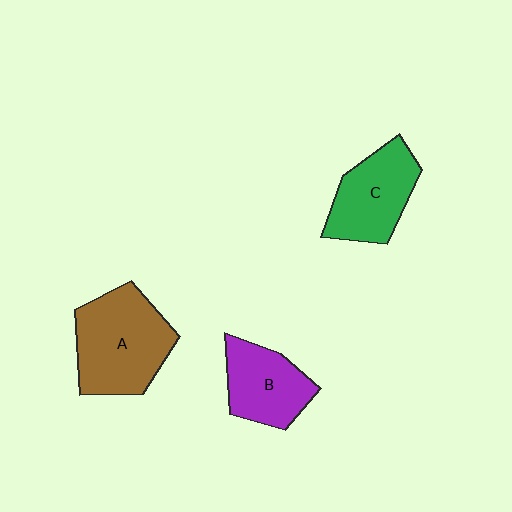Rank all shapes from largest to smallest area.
From largest to smallest: A (brown), C (green), B (purple).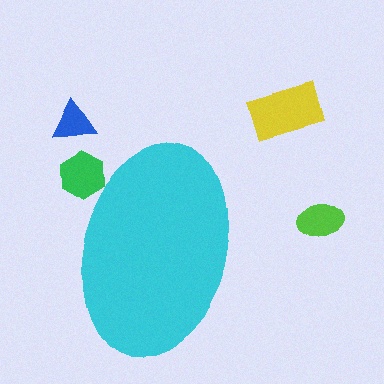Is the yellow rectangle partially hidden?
No, the yellow rectangle is fully visible.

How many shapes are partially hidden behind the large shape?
1 shape is partially hidden.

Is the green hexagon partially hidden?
Yes, the green hexagon is partially hidden behind the cyan ellipse.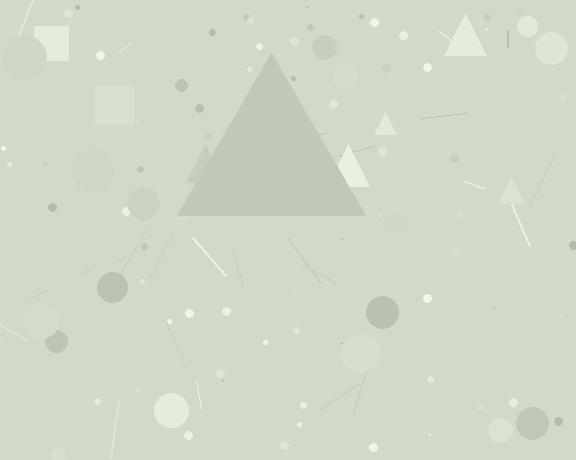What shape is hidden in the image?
A triangle is hidden in the image.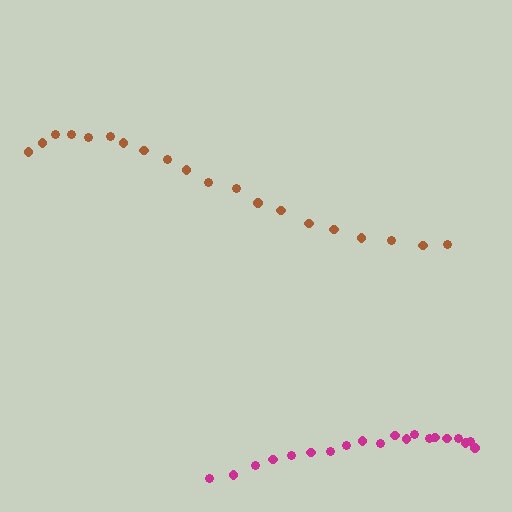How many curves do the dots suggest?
There are 2 distinct paths.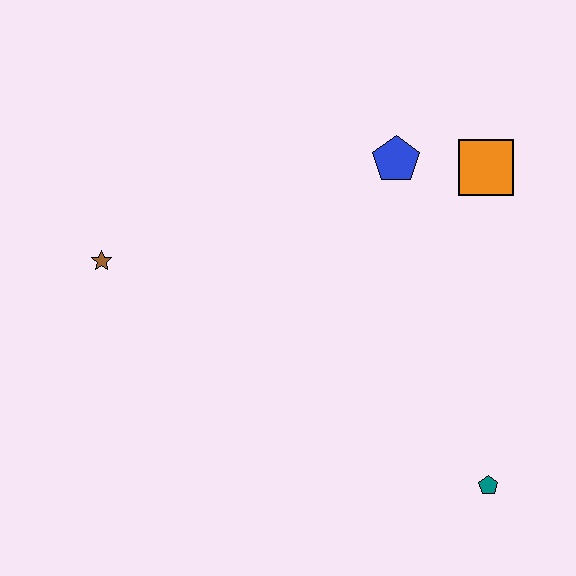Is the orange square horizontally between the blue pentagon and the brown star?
No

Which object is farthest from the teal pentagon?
The brown star is farthest from the teal pentagon.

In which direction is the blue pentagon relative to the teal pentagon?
The blue pentagon is above the teal pentagon.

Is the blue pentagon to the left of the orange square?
Yes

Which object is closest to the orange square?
The blue pentagon is closest to the orange square.